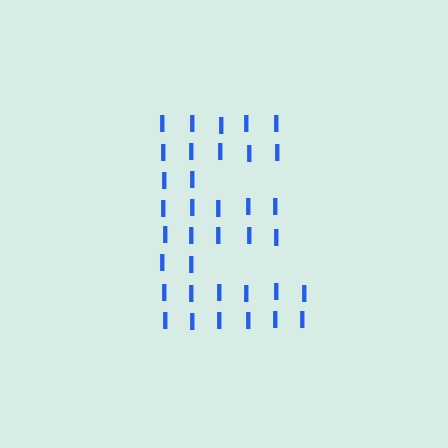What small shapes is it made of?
It is made of small letter I's.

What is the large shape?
The large shape is the letter E.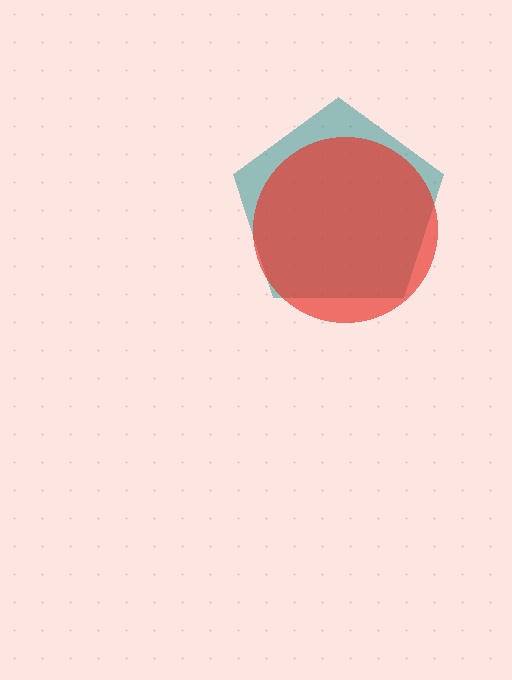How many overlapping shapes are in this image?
There are 2 overlapping shapes in the image.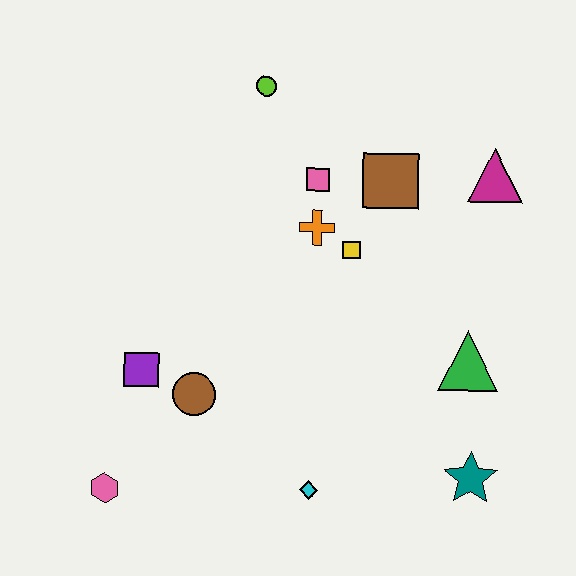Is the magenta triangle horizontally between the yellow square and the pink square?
No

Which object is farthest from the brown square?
The pink hexagon is farthest from the brown square.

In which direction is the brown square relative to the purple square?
The brown square is to the right of the purple square.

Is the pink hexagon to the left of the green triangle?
Yes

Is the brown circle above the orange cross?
No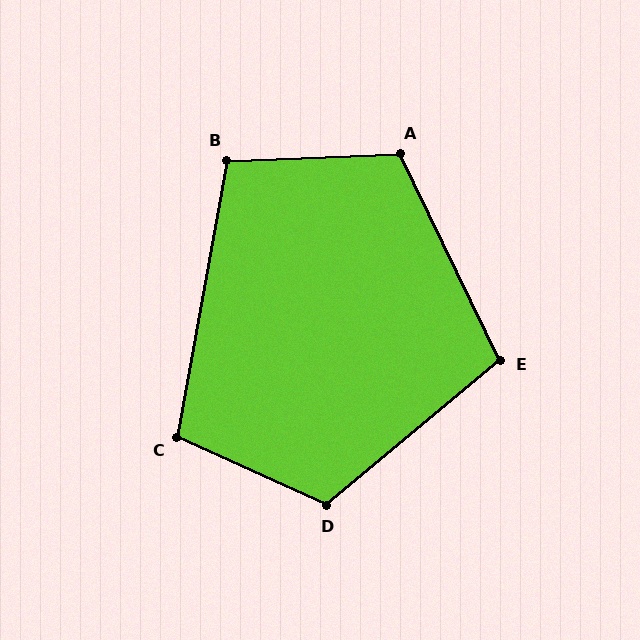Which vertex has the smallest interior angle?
B, at approximately 102 degrees.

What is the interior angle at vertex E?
Approximately 104 degrees (obtuse).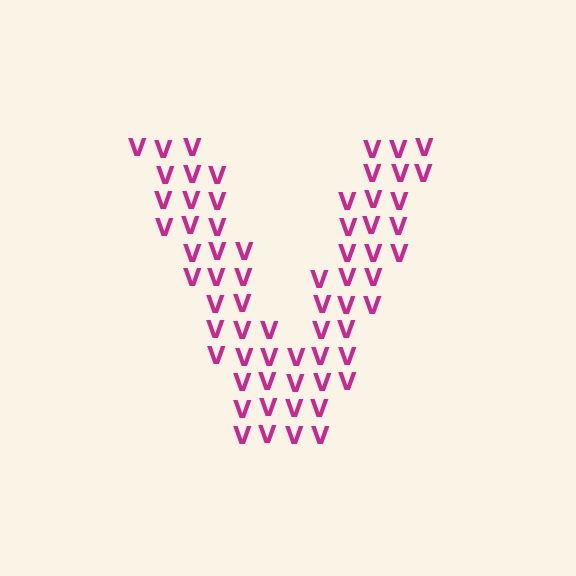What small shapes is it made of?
It is made of small letter V's.